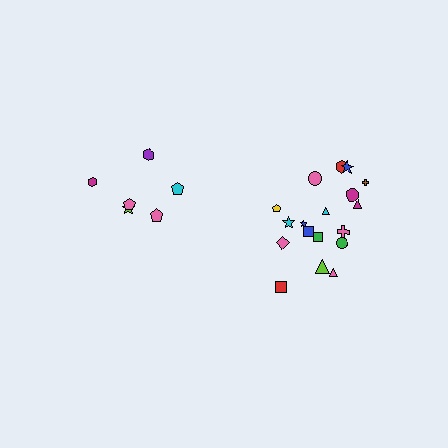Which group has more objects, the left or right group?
The right group.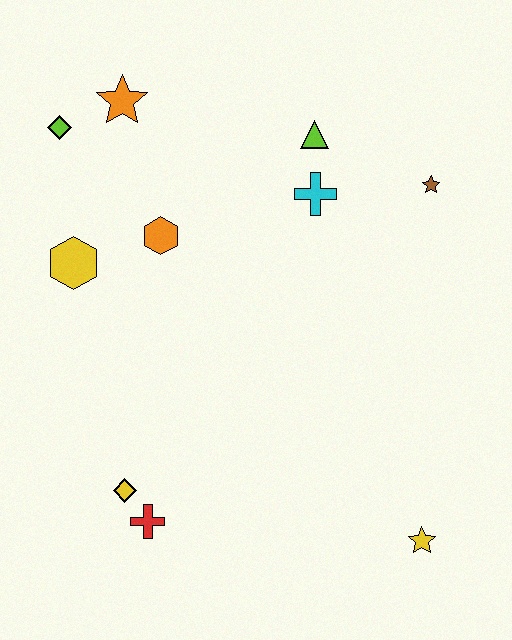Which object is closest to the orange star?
The lime diamond is closest to the orange star.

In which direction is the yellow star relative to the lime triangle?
The yellow star is below the lime triangle.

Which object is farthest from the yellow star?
The lime diamond is farthest from the yellow star.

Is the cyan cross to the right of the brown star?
No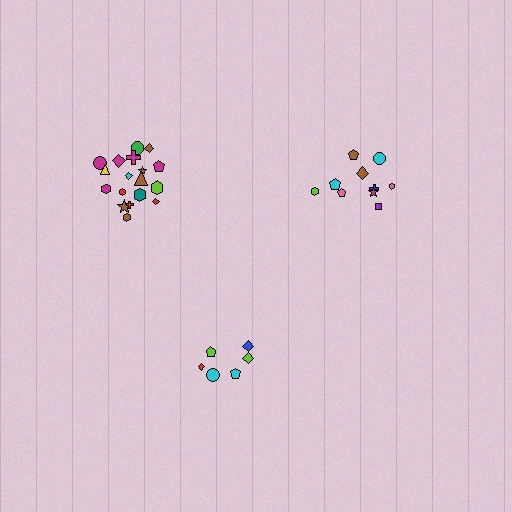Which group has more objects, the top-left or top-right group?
The top-left group.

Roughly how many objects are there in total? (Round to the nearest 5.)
Roughly 35 objects in total.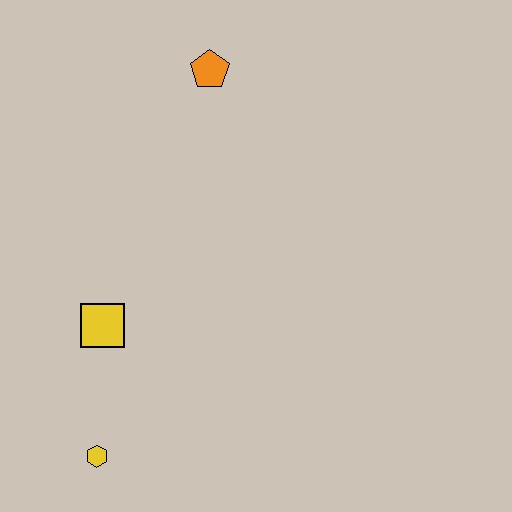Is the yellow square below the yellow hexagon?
No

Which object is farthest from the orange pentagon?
The yellow hexagon is farthest from the orange pentagon.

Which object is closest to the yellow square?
The yellow hexagon is closest to the yellow square.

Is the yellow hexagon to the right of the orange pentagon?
No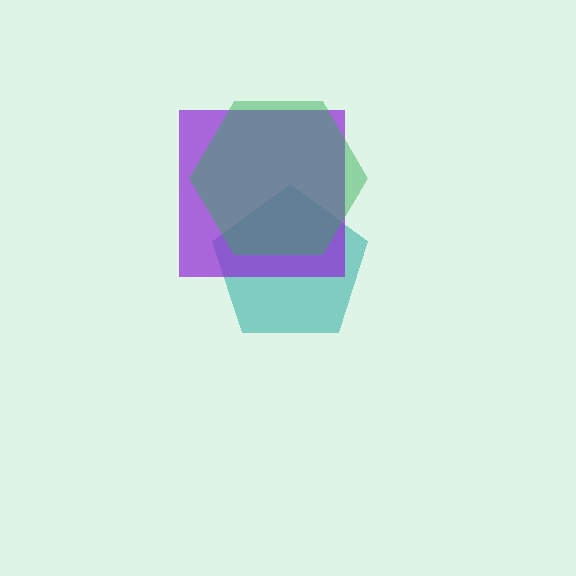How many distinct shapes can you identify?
There are 3 distinct shapes: a teal pentagon, a purple square, a green hexagon.